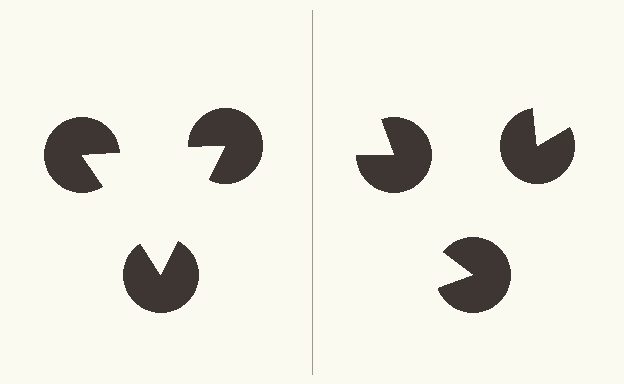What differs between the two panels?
The pac-man discs are positioned identically on both sides; only the wedge orientations differ. On the left they align to a triangle; on the right they are misaligned.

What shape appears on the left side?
An illusory triangle.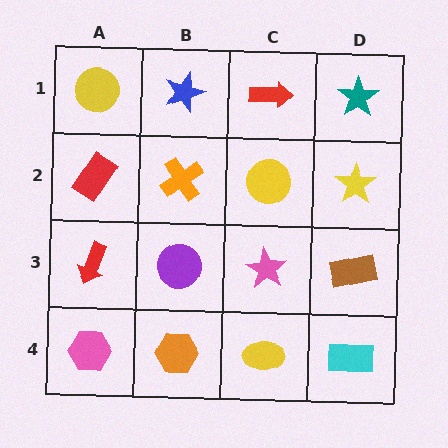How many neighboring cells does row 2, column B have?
4.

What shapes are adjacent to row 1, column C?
A yellow circle (row 2, column C), a blue star (row 1, column B), a teal star (row 1, column D).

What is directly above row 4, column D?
A brown rectangle.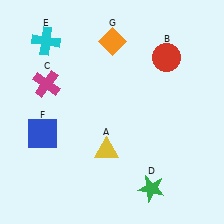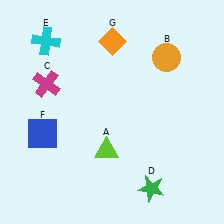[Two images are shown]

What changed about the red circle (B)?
In Image 1, B is red. In Image 2, it changed to orange.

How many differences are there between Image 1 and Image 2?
There are 2 differences between the two images.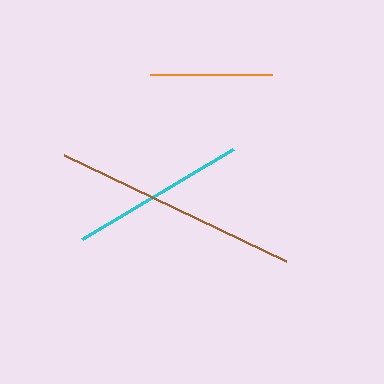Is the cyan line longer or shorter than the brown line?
The brown line is longer than the cyan line.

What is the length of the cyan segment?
The cyan segment is approximately 176 pixels long.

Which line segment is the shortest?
The orange line is the shortest at approximately 122 pixels.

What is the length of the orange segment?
The orange segment is approximately 122 pixels long.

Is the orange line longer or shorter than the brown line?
The brown line is longer than the orange line.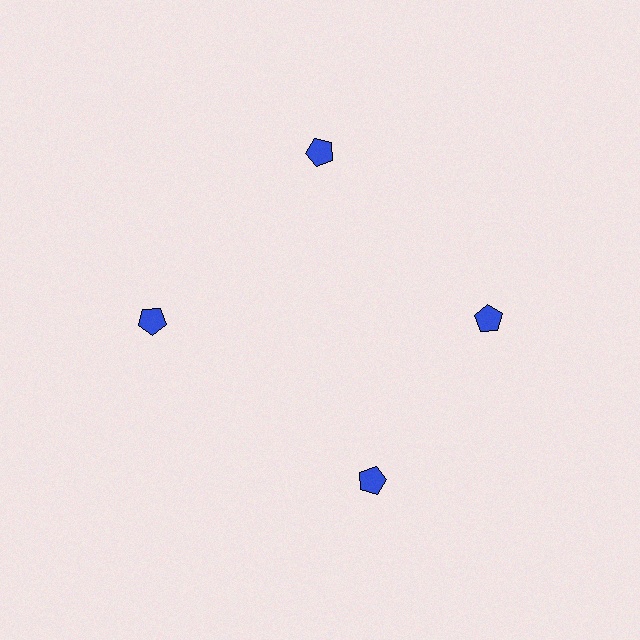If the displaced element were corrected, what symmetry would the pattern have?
It would have 4-fold rotational symmetry — the pattern would map onto itself every 90 degrees.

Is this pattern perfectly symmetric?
No. The 4 blue pentagons are arranged in a ring, but one element near the 6 o'clock position is rotated out of alignment along the ring, breaking the 4-fold rotational symmetry.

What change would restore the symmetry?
The symmetry would be restored by rotating it back into even spacing with its neighbors so that all 4 pentagons sit at equal angles and equal distance from the center.